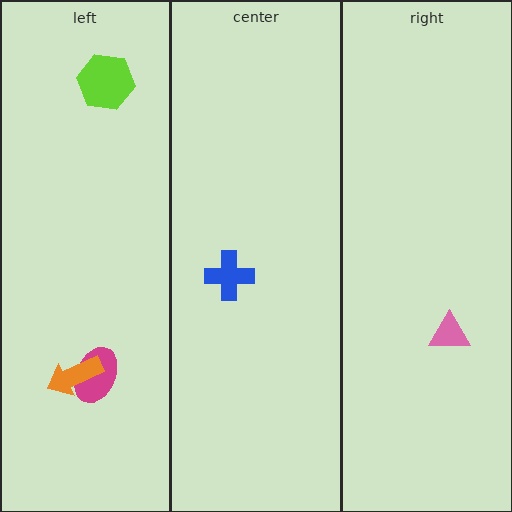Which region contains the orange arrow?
The left region.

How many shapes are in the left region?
3.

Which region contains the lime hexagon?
The left region.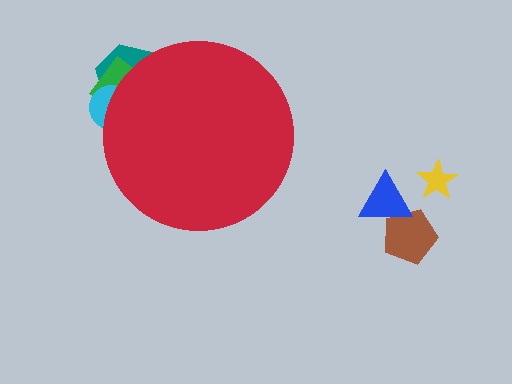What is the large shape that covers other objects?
A red circle.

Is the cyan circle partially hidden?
Yes, the cyan circle is partially hidden behind the red circle.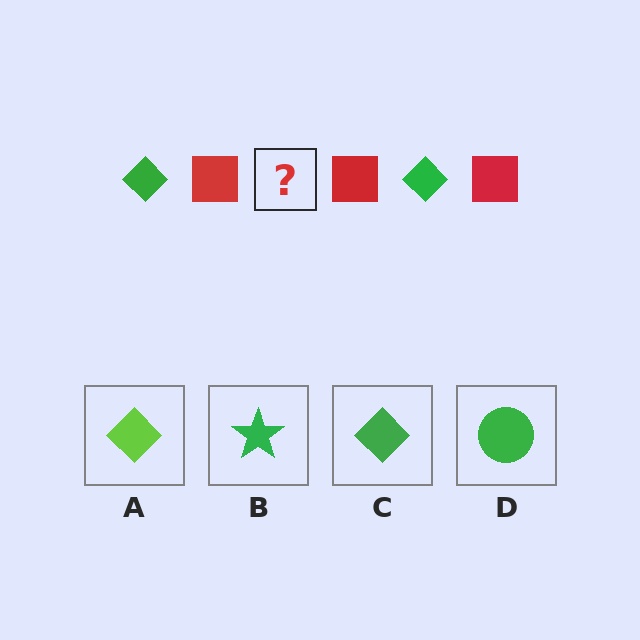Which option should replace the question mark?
Option C.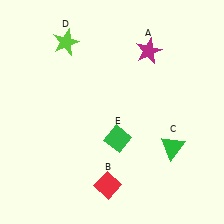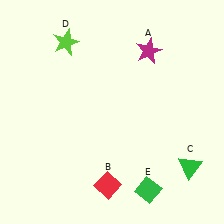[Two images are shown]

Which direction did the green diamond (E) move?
The green diamond (E) moved down.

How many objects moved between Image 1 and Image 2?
2 objects moved between the two images.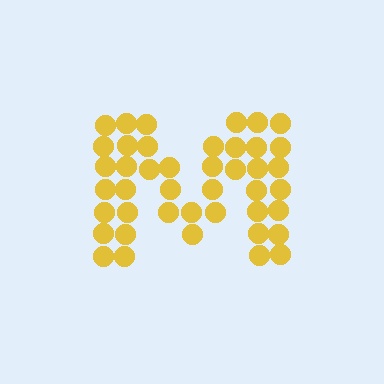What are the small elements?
The small elements are circles.